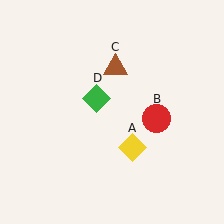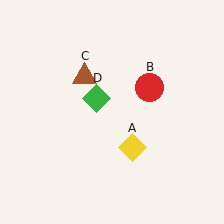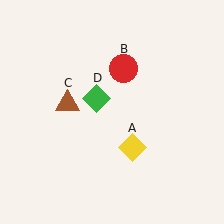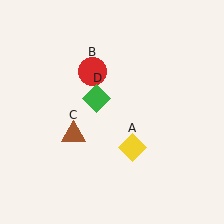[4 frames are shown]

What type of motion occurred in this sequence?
The red circle (object B), brown triangle (object C) rotated counterclockwise around the center of the scene.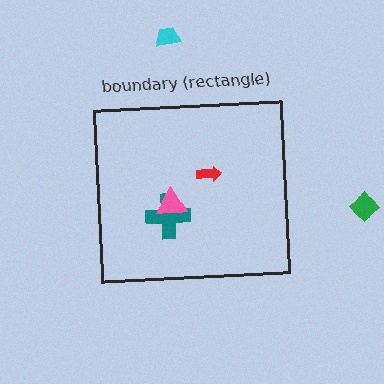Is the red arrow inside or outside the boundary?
Inside.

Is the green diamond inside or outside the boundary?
Outside.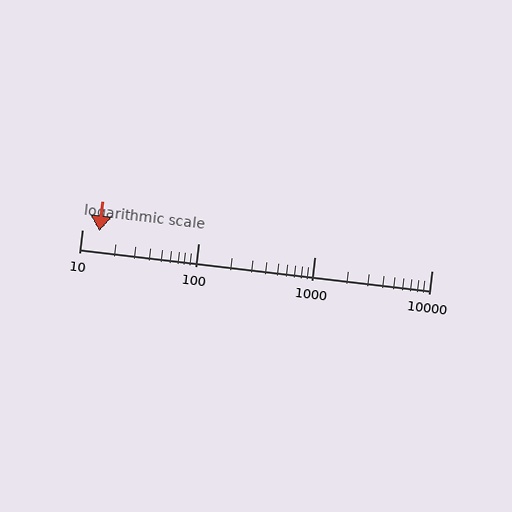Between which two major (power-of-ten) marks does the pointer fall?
The pointer is between 10 and 100.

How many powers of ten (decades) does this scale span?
The scale spans 3 decades, from 10 to 10000.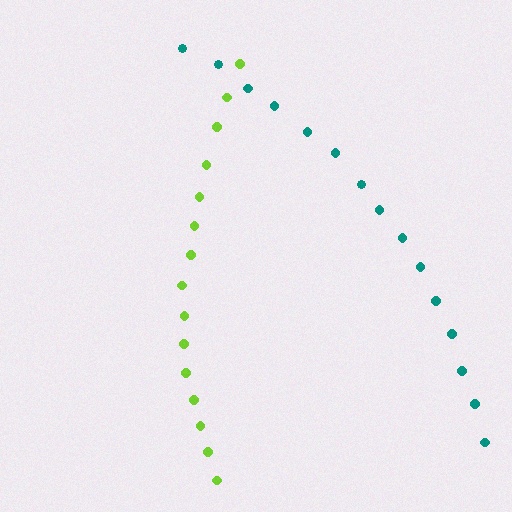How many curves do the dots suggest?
There are 2 distinct paths.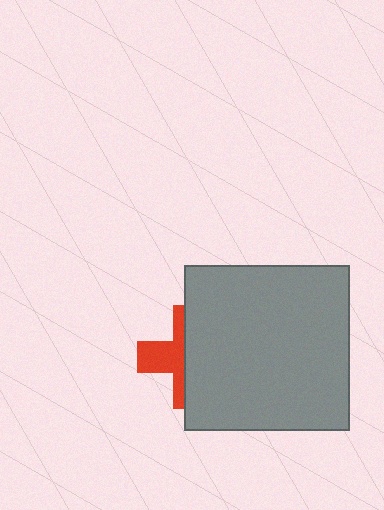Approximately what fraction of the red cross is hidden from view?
Roughly 61% of the red cross is hidden behind the gray square.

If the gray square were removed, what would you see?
You would see the complete red cross.